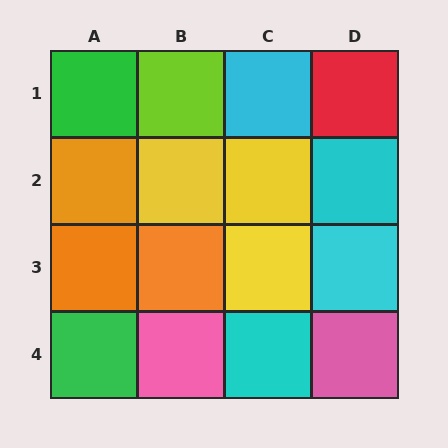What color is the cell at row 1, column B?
Lime.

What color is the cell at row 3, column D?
Cyan.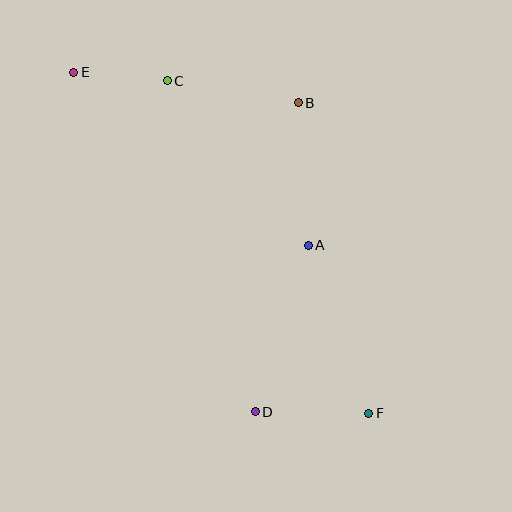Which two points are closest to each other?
Points C and E are closest to each other.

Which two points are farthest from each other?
Points E and F are farthest from each other.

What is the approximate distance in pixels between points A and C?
The distance between A and C is approximately 217 pixels.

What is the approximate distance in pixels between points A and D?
The distance between A and D is approximately 175 pixels.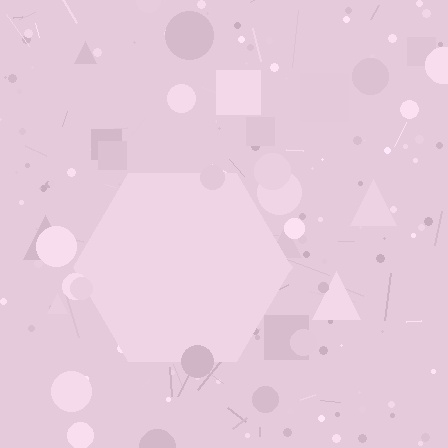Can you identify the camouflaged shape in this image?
The camouflaged shape is a hexagon.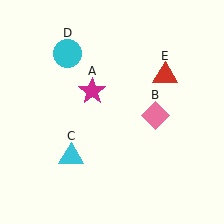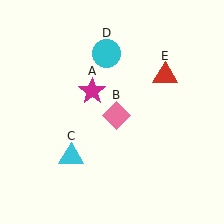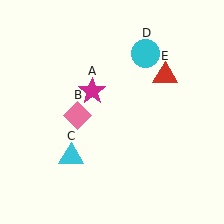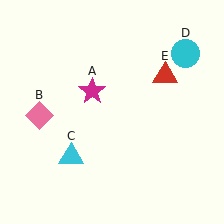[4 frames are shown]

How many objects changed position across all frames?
2 objects changed position: pink diamond (object B), cyan circle (object D).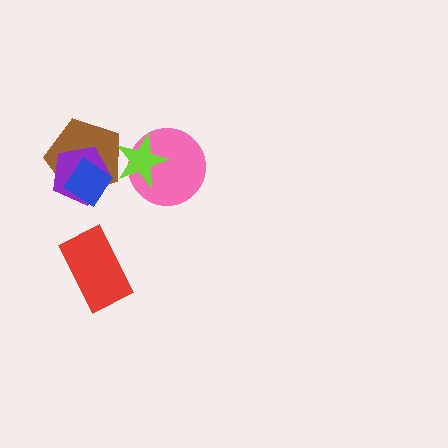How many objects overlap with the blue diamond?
2 objects overlap with the blue diamond.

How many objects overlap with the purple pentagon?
2 objects overlap with the purple pentagon.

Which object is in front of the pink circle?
The lime star is in front of the pink circle.